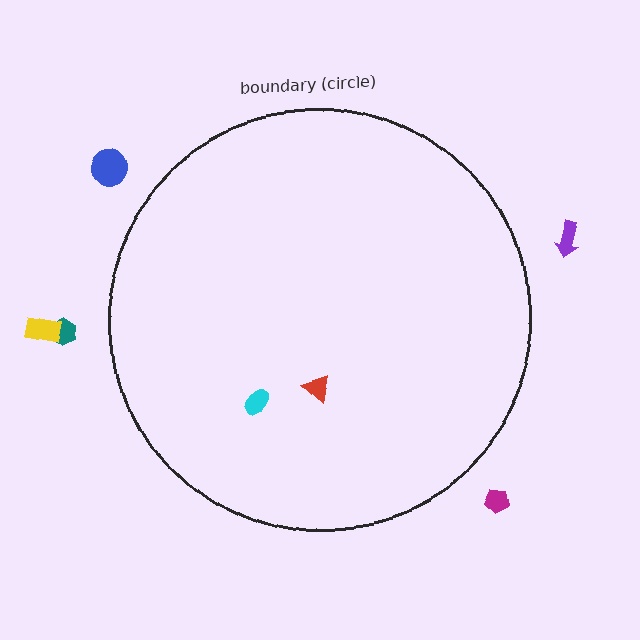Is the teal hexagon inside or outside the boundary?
Outside.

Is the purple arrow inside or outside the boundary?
Outside.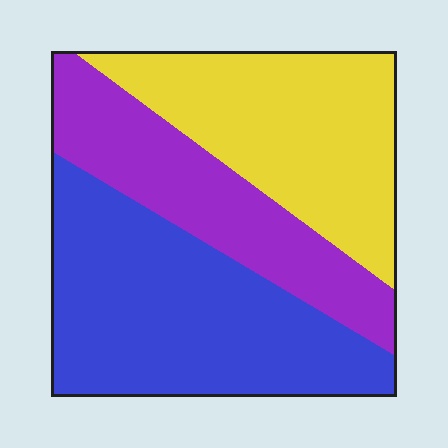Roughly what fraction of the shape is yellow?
Yellow covers roughly 35% of the shape.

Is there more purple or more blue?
Blue.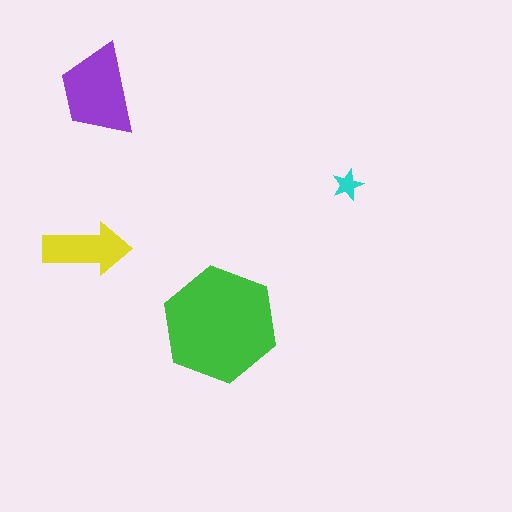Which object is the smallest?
The cyan star.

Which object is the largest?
The green hexagon.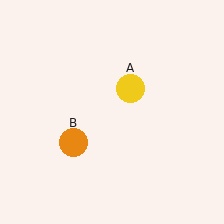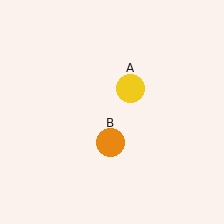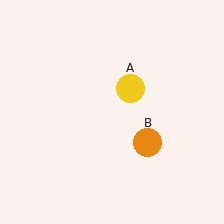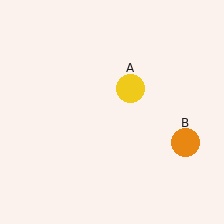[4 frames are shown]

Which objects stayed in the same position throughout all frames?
Yellow circle (object A) remained stationary.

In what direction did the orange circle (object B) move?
The orange circle (object B) moved right.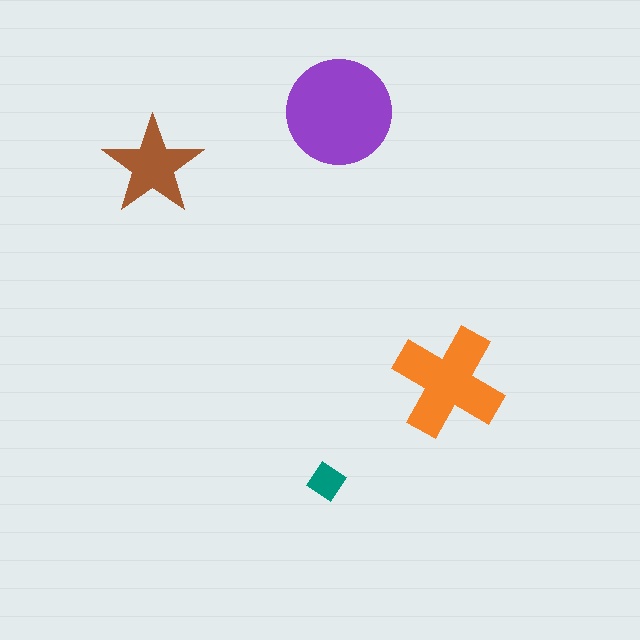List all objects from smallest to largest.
The teal diamond, the brown star, the orange cross, the purple circle.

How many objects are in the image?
There are 4 objects in the image.